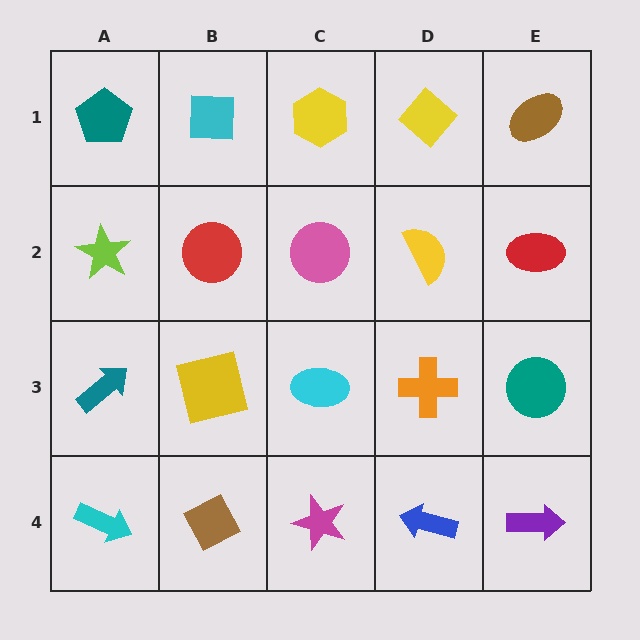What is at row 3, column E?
A teal circle.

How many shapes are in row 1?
5 shapes.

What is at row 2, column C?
A pink circle.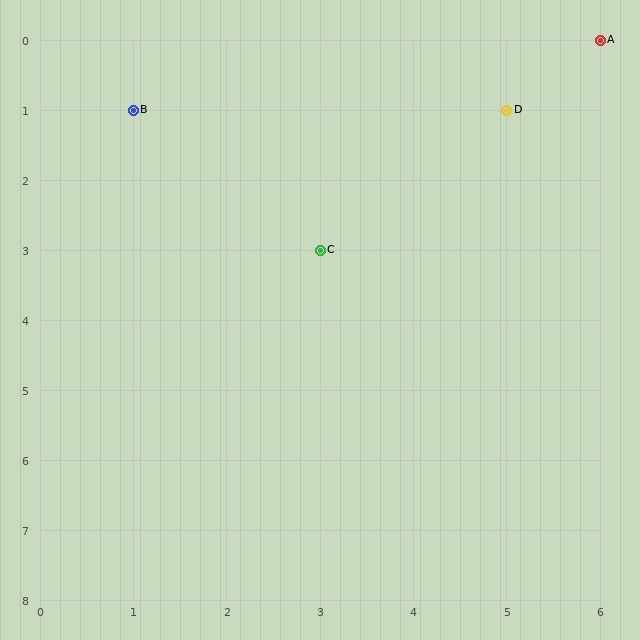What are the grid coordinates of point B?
Point B is at grid coordinates (1, 1).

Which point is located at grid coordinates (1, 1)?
Point B is at (1, 1).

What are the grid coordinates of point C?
Point C is at grid coordinates (3, 3).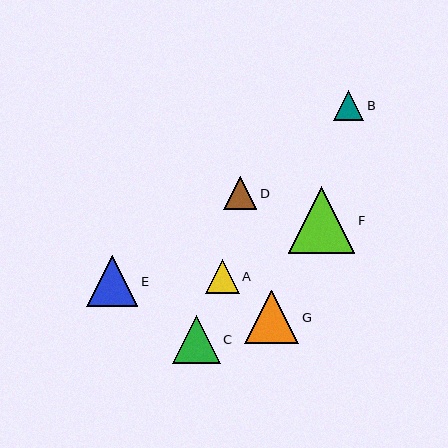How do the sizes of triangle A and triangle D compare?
Triangle A and triangle D are approximately the same size.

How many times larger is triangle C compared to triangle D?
Triangle C is approximately 1.5 times the size of triangle D.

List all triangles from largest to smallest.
From largest to smallest: F, G, E, C, A, D, B.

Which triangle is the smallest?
Triangle B is the smallest with a size of approximately 31 pixels.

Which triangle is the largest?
Triangle F is the largest with a size of approximately 67 pixels.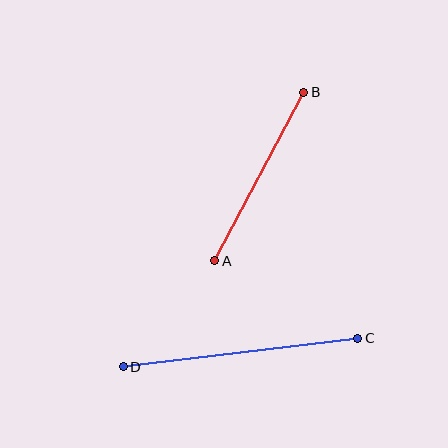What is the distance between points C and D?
The distance is approximately 236 pixels.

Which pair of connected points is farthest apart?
Points C and D are farthest apart.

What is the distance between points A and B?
The distance is approximately 191 pixels.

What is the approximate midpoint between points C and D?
The midpoint is at approximately (241, 353) pixels.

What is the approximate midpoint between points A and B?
The midpoint is at approximately (259, 177) pixels.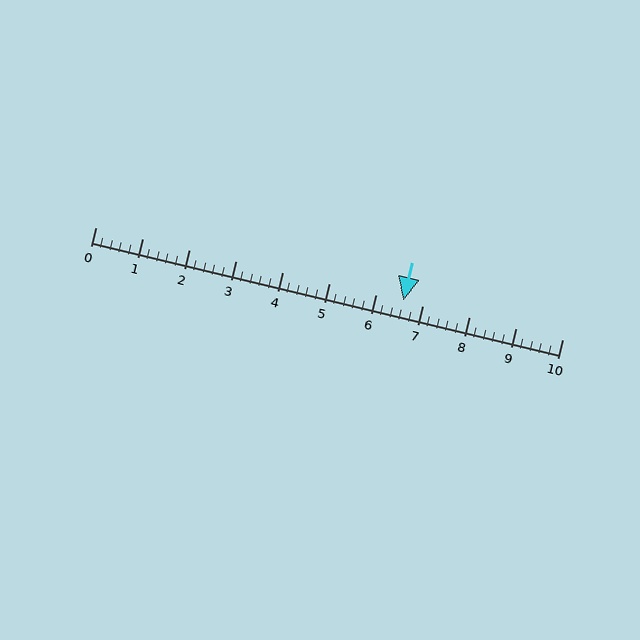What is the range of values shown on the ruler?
The ruler shows values from 0 to 10.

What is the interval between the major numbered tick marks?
The major tick marks are spaced 1 units apart.